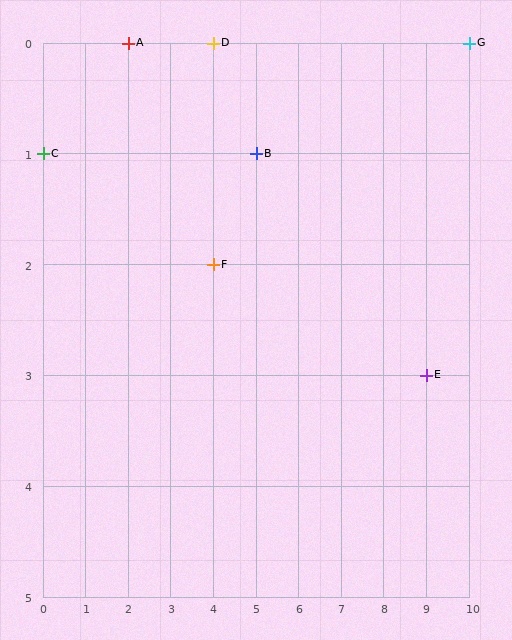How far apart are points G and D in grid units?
Points G and D are 6 columns apart.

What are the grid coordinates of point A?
Point A is at grid coordinates (2, 0).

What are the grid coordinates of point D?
Point D is at grid coordinates (4, 0).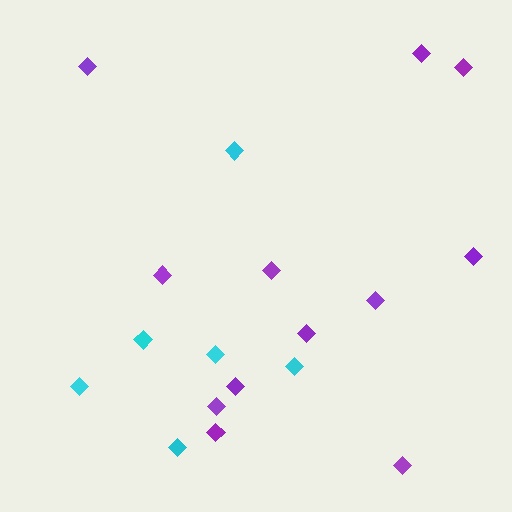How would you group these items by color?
There are 2 groups: one group of cyan diamonds (6) and one group of purple diamonds (12).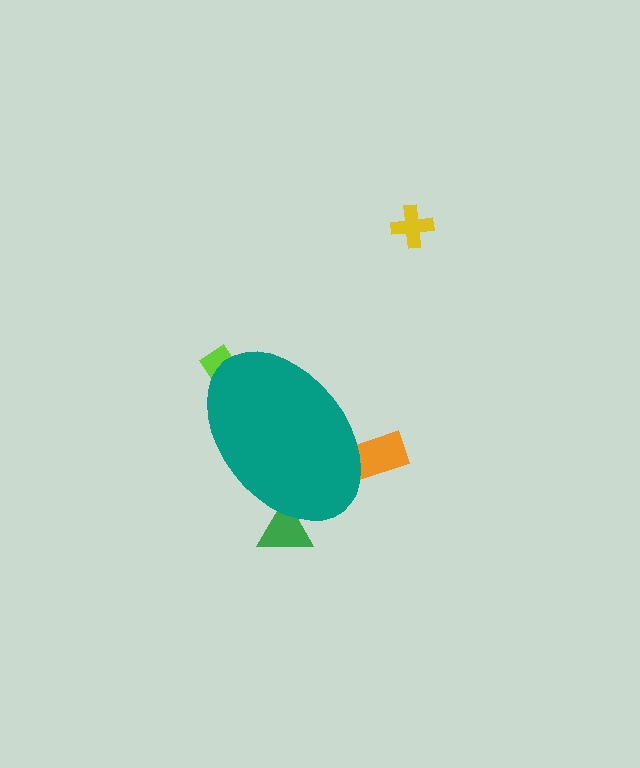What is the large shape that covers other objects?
A teal ellipse.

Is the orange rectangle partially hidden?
Yes, the orange rectangle is partially hidden behind the teal ellipse.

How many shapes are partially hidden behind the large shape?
3 shapes are partially hidden.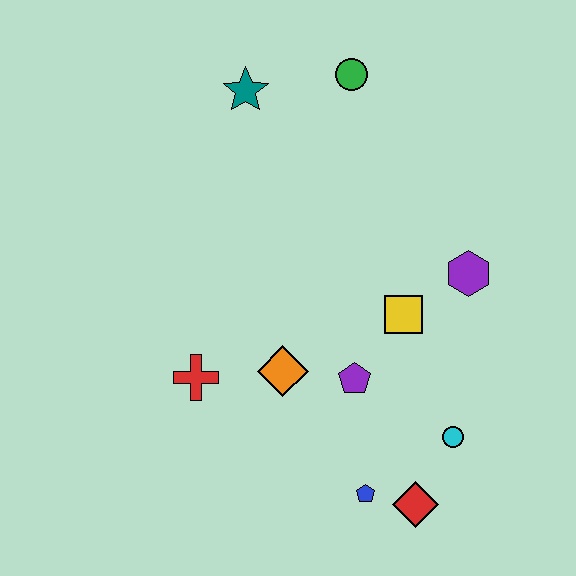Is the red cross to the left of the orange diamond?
Yes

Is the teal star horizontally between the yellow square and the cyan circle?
No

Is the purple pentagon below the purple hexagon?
Yes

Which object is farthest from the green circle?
The red diamond is farthest from the green circle.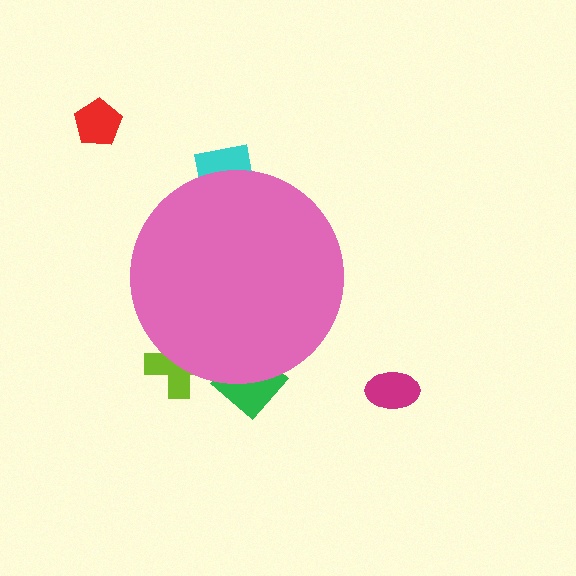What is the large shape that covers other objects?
A pink circle.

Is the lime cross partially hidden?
Yes, the lime cross is partially hidden behind the pink circle.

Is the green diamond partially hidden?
Yes, the green diamond is partially hidden behind the pink circle.